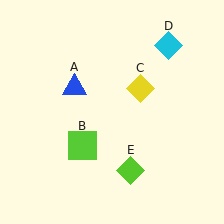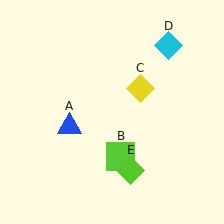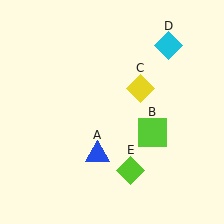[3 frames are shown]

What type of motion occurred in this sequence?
The blue triangle (object A), lime square (object B) rotated counterclockwise around the center of the scene.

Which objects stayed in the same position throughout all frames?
Yellow diamond (object C) and cyan diamond (object D) and lime diamond (object E) remained stationary.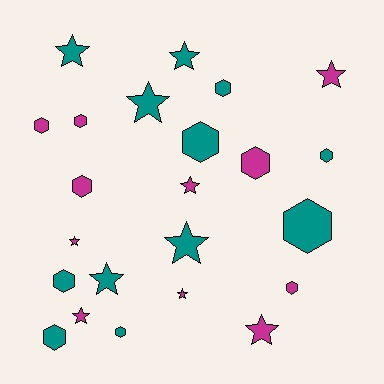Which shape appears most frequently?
Hexagon, with 12 objects.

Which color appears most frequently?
Teal, with 12 objects.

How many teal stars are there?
There are 5 teal stars.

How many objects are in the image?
There are 23 objects.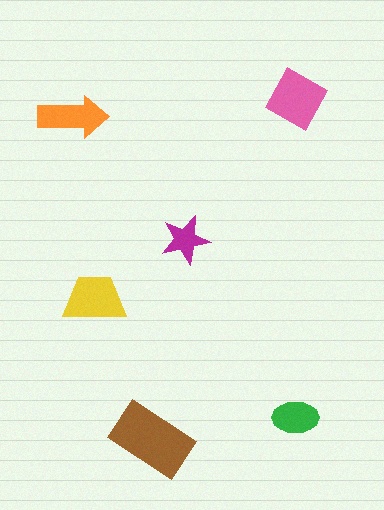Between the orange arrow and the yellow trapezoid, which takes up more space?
The yellow trapezoid.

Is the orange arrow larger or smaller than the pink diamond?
Smaller.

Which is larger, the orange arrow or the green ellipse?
The orange arrow.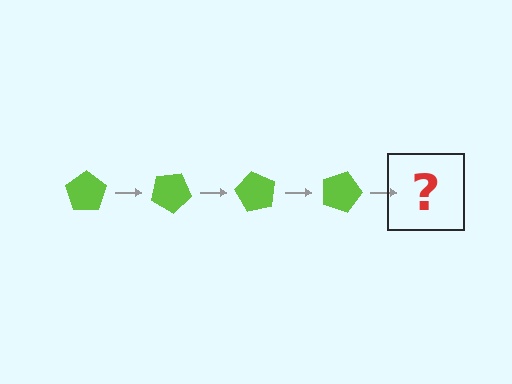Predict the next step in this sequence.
The next step is a lime pentagon rotated 120 degrees.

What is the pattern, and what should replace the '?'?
The pattern is that the pentagon rotates 30 degrees each step. The '?' should be a lime pentagon rotated 120 degrees.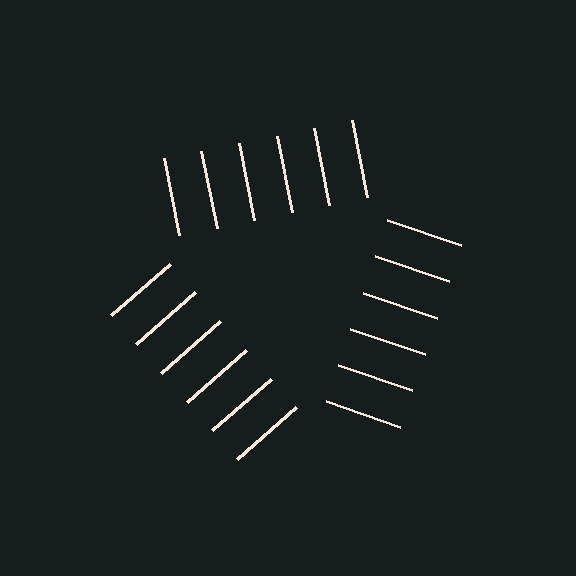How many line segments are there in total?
18 — 6 along each of the 3 edges.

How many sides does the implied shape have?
3 sides — the line-ends trace a triangle.